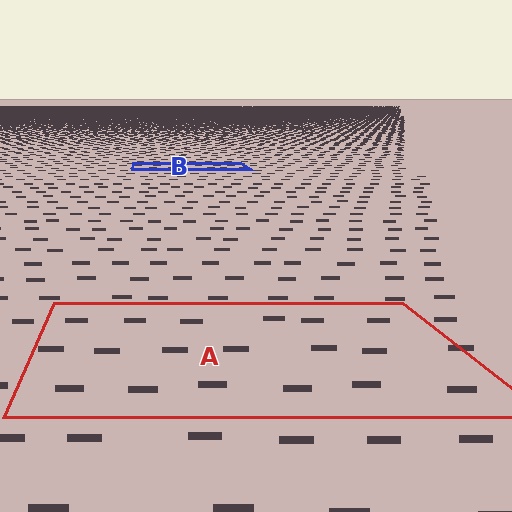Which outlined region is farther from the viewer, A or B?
Region B is farther from the viewer — the texture elements inside it appear smaller and more densely packed.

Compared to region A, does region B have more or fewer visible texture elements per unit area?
Region B has more texture elements per unit area — they are packed more densely because it is farther away.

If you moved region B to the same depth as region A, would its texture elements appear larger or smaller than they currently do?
They would appear larger. At a closer depth, the same texture elements are projected at a bigger on-screen size.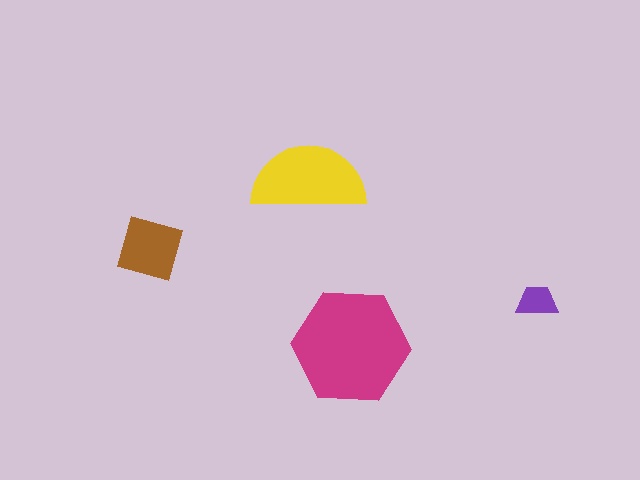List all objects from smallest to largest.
The purple trapezoid, the brown diamond, the yellow semicircle, the magenta hexagon.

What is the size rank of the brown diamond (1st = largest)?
3rd.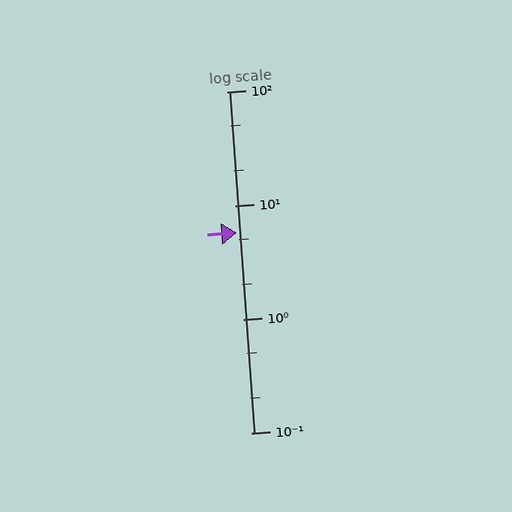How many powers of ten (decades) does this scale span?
The scale spans 3 decades, from 0.1 to 100.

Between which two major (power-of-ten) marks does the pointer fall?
The pointer is between 1 and 10.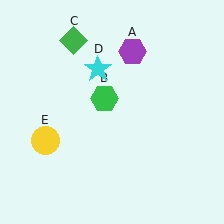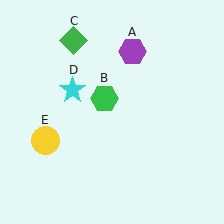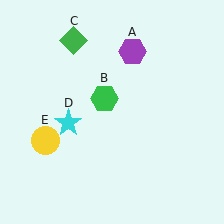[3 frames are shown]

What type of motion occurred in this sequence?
The cyan star (object D) rotated counterclockwise around the center of the scene.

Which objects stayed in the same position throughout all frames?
Purple hexagon (object A) and green hexagon (object B) and green diamond (object C) and yellow circle (object E) remained stationary.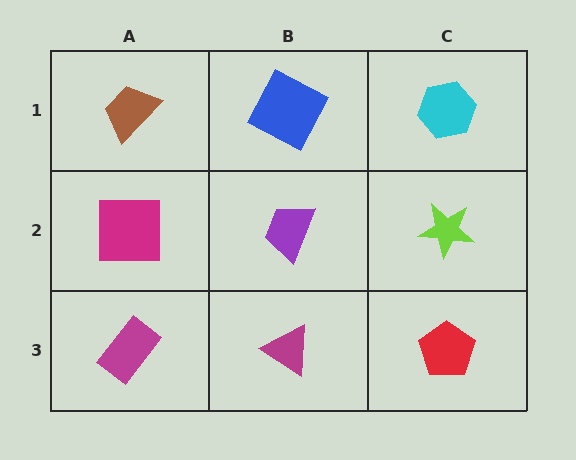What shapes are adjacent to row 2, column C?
A cyan hexagon (row 1, column C), a red pentagon (row 3, column C), a purple trapezoid (row 2, column B).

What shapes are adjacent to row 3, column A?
A magenta square (row 2, column A), a magenta triangle (row 3, column B).